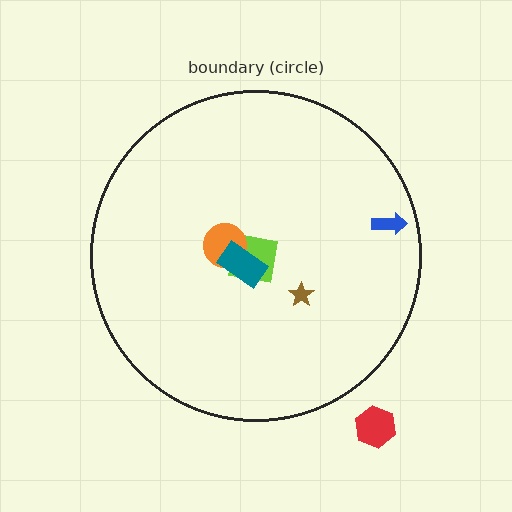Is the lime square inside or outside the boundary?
Inside.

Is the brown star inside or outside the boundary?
Inside.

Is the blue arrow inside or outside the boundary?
Inside.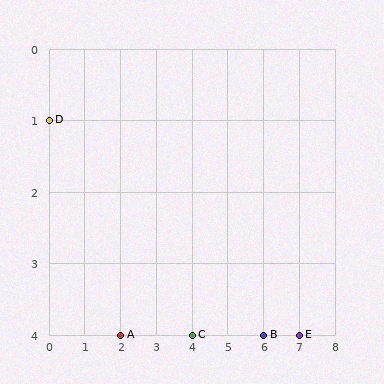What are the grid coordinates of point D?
Point D is at grid coordinates (0, 1).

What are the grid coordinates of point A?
Point A is at grid coordinates (2, 4).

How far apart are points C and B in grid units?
Points C and B are 2 columns apart.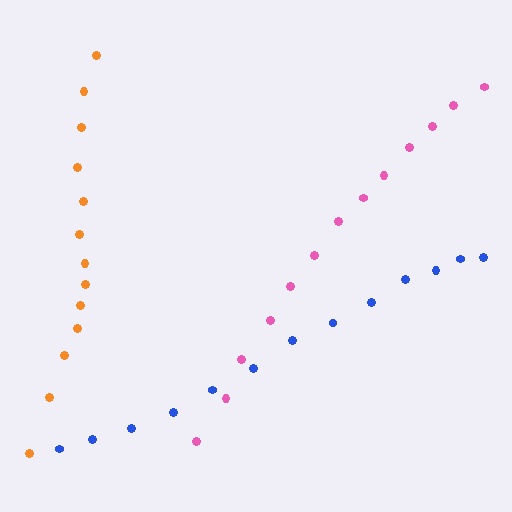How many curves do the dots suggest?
There are 3 distinct paths.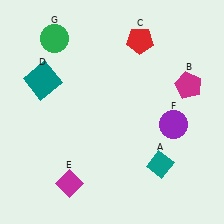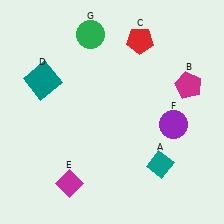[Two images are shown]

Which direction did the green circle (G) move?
The green circle (G) moved right.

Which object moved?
The green circle (G) moved right.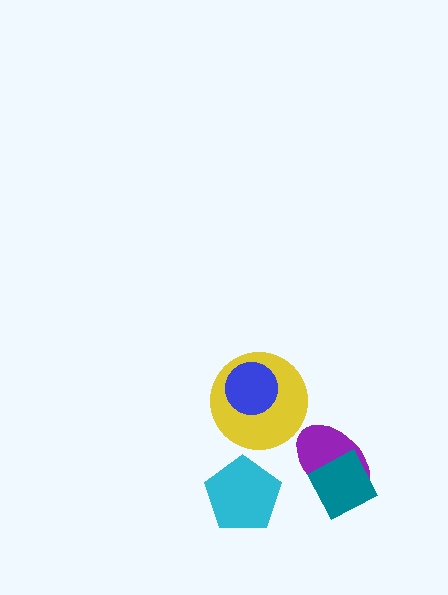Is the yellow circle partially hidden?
Yes, it is partially covered by another shape.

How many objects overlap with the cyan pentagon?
0 objects overlap with the cyan pentagon.